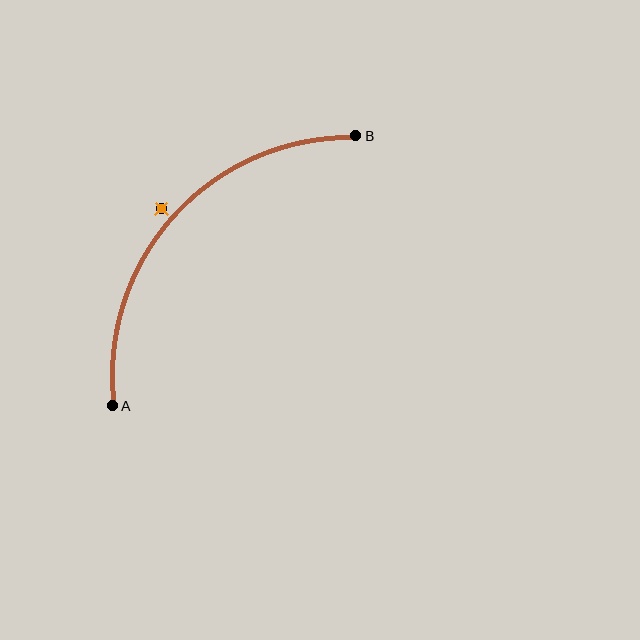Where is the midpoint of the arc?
The arc midpoint is the point on the curve farthest from the straight line joining A and B. It sits above and to the left of that line.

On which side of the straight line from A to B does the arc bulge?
The arc bulges above and to the left of the straight line connecting A and B.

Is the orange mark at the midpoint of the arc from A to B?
No — the orange mark does not lie on the arc at all. It sits slightly outside the curve.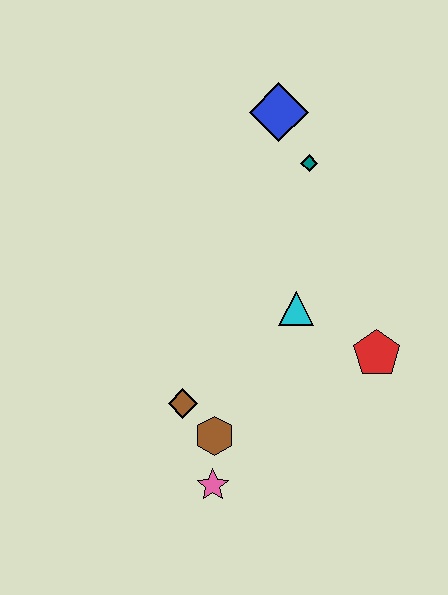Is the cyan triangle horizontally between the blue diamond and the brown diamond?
No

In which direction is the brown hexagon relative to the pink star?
The brown hexagon is above the pink star.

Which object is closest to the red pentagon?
The cyan triangle is closest to the red pentagon.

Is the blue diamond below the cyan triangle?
No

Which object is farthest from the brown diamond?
The blue diamond is farthest from the brown diamond.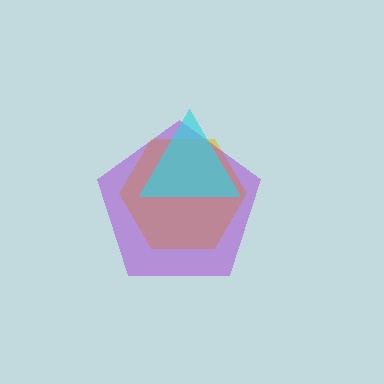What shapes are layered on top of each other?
The layered shapes are: a yellow hexagon, a purple pentagon, a cyan triangle.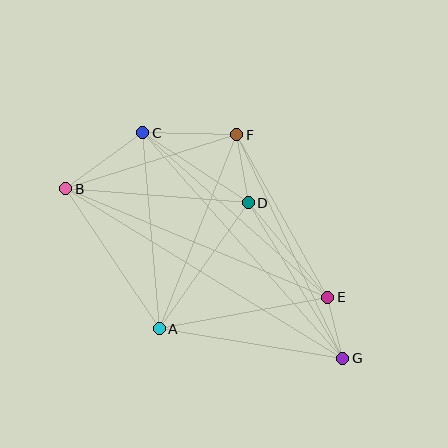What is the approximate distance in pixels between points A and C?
The distance between A and C is approximately 196 pixels.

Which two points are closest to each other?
Points E and G are closest to each other.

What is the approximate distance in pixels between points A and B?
The distance between A and B is approximately 168 pixels.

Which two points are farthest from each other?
Points B and G are farthest from each other.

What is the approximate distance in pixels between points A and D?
The distance between A and D is approximately 155 pixels.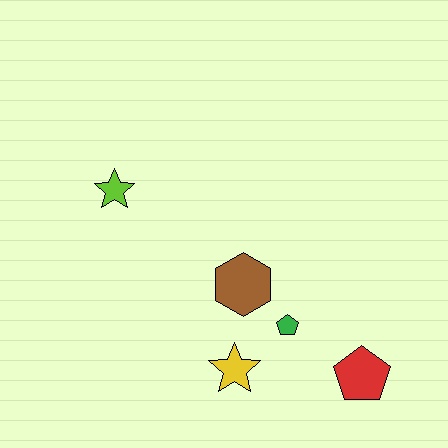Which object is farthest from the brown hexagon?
The lime star is farthest from the brown hexagon.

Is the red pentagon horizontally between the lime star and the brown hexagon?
No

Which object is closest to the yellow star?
The green pentagon is closest to the yellow star.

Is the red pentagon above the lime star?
No